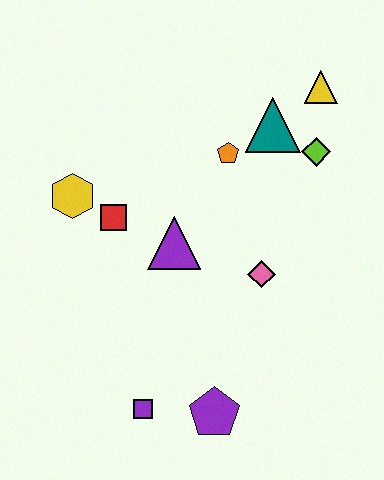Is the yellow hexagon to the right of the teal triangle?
No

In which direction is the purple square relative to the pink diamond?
The purple square is below the pink diamond.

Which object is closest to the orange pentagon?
The teal triangle is closest to the orange pentagon.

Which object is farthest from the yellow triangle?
The purple square is farthest from the yellow triangle.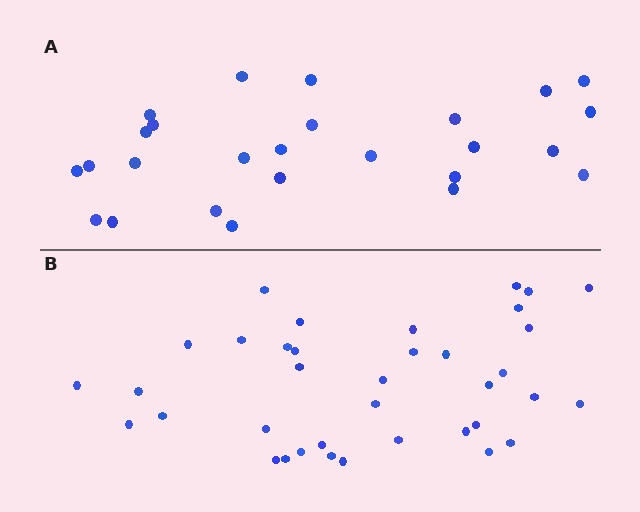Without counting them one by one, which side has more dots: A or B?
Region B (the bottom region) has more dots.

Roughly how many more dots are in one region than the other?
Region B has roughly 12 or so more dots than region A.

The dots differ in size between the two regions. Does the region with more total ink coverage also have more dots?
No. Region A has more total ink coverage because its dots are larger, but region B actually contains more individual dots. Total area can be misleading — the number of items is what matters here.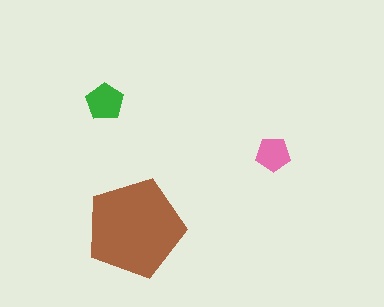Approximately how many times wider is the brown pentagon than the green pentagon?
About 2.5 times wider.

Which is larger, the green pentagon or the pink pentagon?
The green one.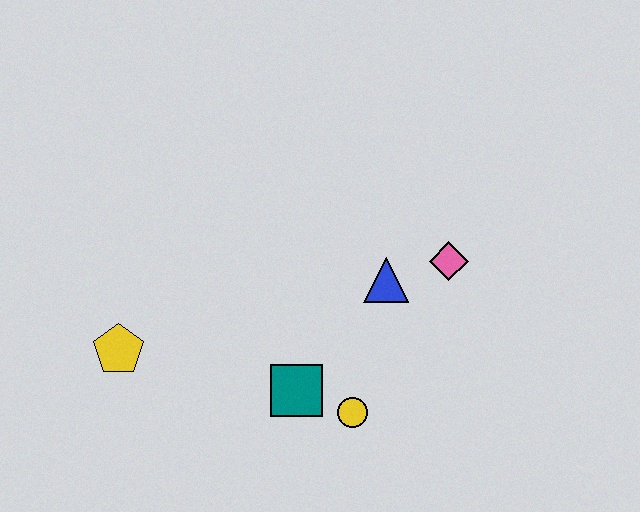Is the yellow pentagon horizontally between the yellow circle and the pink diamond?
No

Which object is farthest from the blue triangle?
The yellow pentagon is farthest from the blue triangle.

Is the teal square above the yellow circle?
Yes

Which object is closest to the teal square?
The yellow circle is closest to the teal square.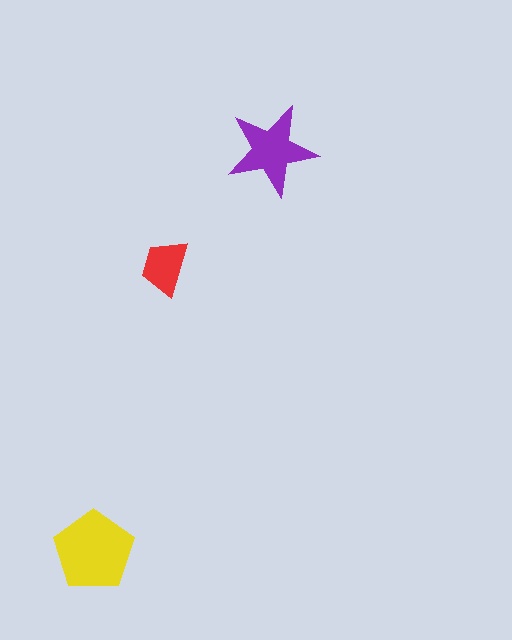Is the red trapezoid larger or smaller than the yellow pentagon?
Smaller.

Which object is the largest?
The yellow pentagon.